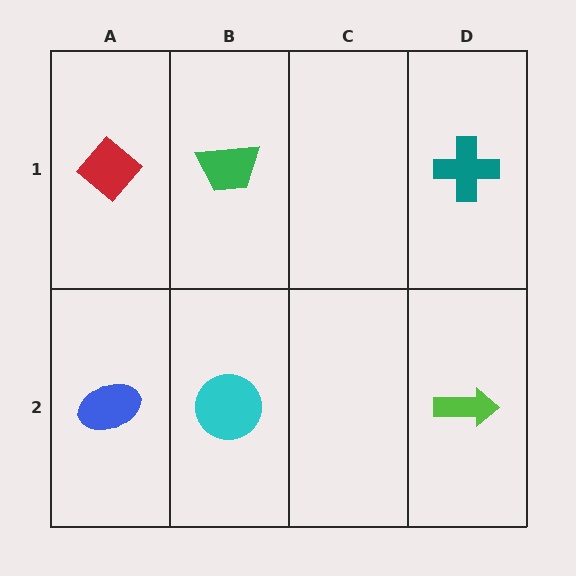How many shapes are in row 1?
3 shapes.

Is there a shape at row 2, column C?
No, that cell is empty.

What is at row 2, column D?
A lime arrow.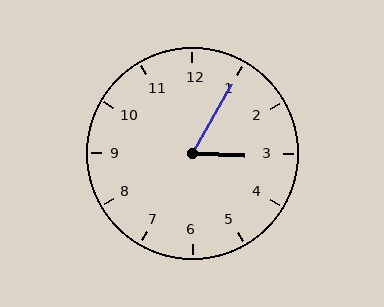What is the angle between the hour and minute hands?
Approximately 62 degrees.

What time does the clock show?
3:05.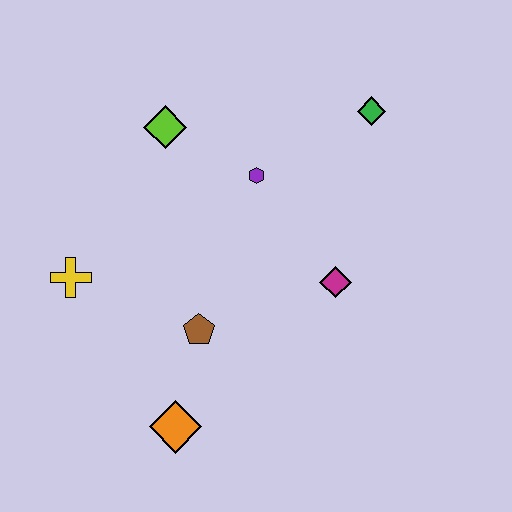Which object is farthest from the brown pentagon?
The green diamond is farthest from the brown pentagon.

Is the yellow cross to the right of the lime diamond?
No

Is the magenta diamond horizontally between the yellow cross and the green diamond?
Yes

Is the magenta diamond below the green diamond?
Yes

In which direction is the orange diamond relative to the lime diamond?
The orange diamond is below the lime diamond.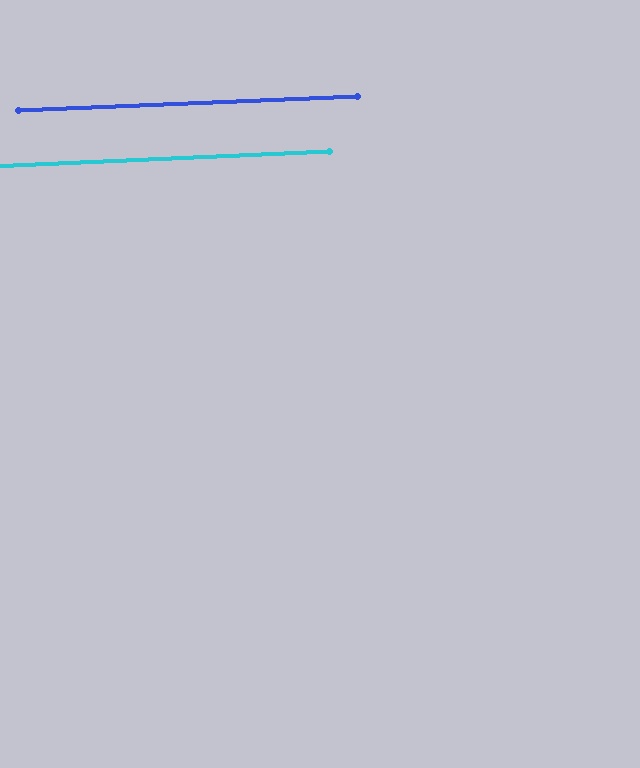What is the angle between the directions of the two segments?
Approximately 0 degrees.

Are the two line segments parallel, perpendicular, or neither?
Parallel — their directions differ by only 0.1°.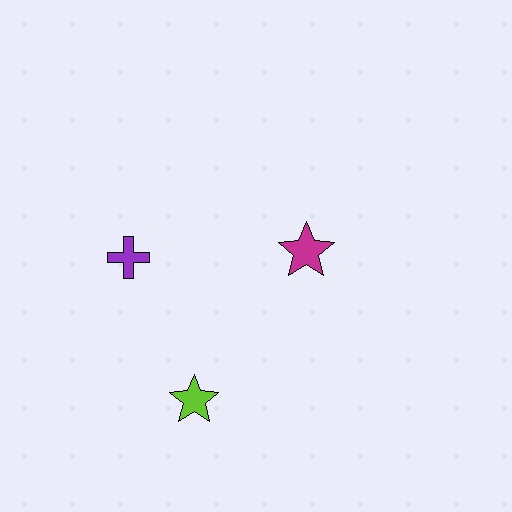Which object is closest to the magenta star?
The purple cross is closest to the magenta star.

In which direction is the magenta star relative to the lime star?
The magenta star is above the lime star.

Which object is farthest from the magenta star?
The lime star is farthest from the magenta star.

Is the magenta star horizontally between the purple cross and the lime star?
No